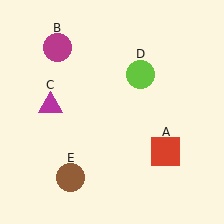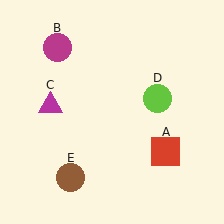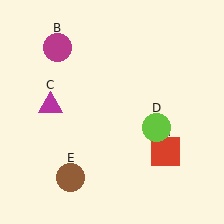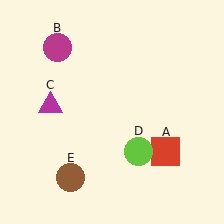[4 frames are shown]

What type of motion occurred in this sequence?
The lime circle (object D) rotated clockwise around the center of the scene.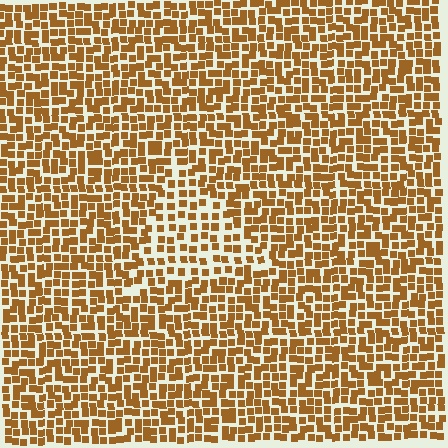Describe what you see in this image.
The image contains small brown elements arranged at two different densities. A triangle-shaped region is visible where the elements are less densely packed than the surrounding area.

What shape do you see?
I see a triangle.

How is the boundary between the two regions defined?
The boundary is defined by a change in element density (approximately 1.6x ratio). All elements are the same color, size, and shape.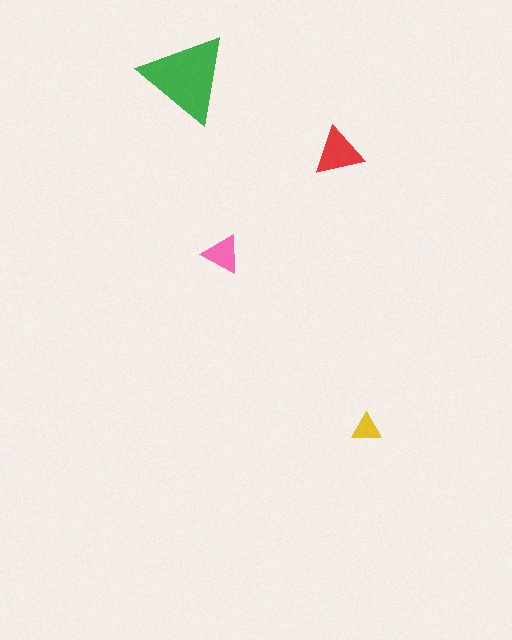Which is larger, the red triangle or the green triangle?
The green one.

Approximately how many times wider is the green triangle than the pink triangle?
About 2.5 times wider.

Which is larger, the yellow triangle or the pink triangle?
The pink one.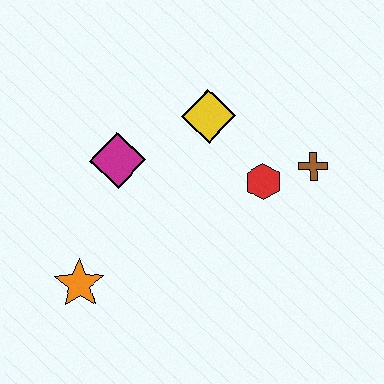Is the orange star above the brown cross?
No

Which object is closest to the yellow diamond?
The red hexagon is closest to the yellow diamond.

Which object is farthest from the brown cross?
The orange star is farthest from the brown cross.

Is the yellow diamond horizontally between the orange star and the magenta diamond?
No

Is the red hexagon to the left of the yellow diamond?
No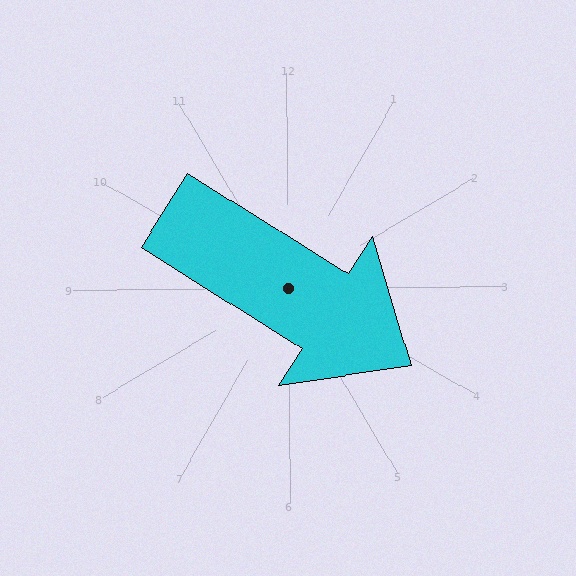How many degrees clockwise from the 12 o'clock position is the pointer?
Approximately 123 degrees.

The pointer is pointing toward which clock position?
Roughly 4 o'clock.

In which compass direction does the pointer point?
Southeast.